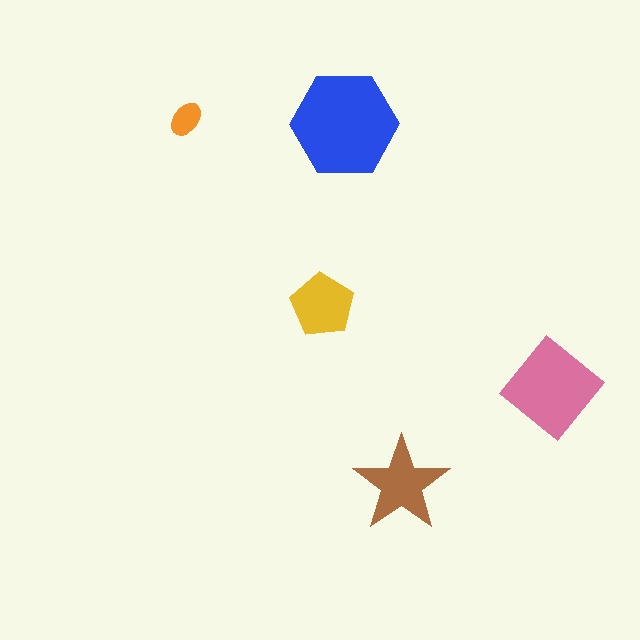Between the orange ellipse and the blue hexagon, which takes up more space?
The blue hexagon.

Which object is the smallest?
The orange ellipse.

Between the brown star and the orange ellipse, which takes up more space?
The brown star.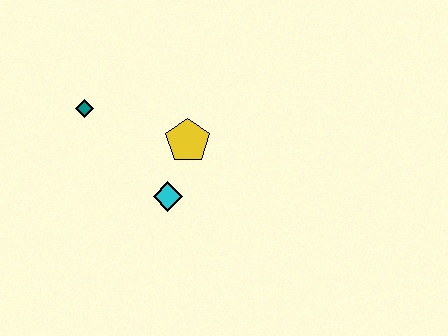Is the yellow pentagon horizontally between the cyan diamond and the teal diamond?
No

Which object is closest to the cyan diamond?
The yellow pentagon is closest to the cyan diamond.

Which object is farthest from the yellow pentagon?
The teal diamond is farthest from the yellow pentagon.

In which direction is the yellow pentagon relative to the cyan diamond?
The yellow pentagon is above the cyan diamond.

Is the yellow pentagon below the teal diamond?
Yes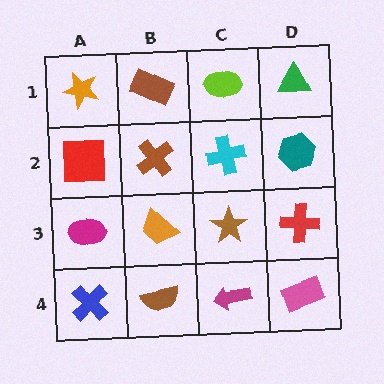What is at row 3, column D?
A red cross.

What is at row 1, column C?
A lime ellipse.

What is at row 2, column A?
A red square.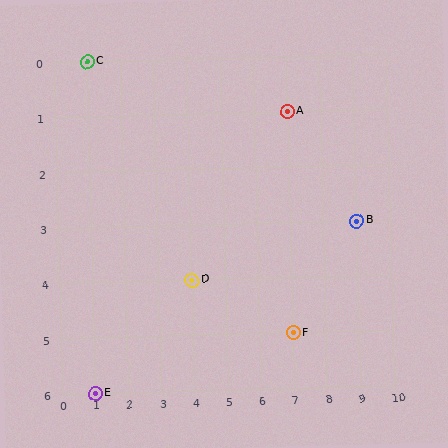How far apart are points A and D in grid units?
Points A and D are 3 columns and 3 rows apart (about 4.2 grid units diagonally).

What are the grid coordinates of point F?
Point F is at grid coordinates (7, 5).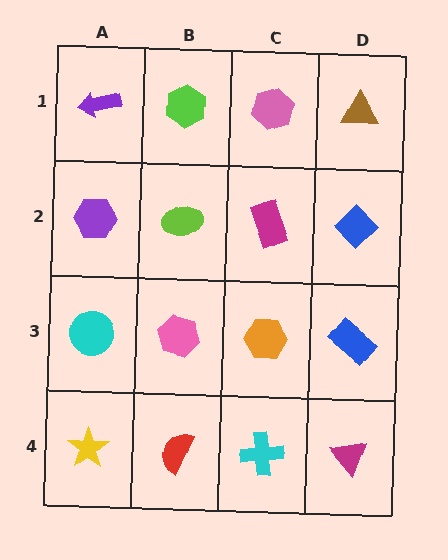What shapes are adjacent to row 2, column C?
A pink hexagon (row 1, column C), an orange hexagon (row 3, column C), a lime ellipse (row 2, column B), a blue diamond (row 2, column D).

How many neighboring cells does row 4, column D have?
2.